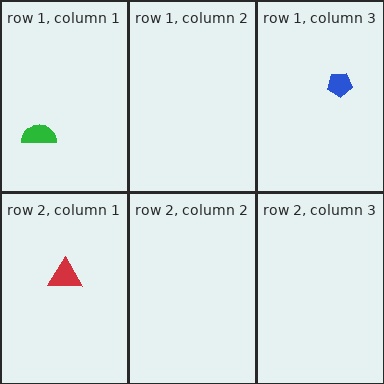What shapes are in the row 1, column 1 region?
The green semicircle.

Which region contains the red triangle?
The row 2, column 1 region.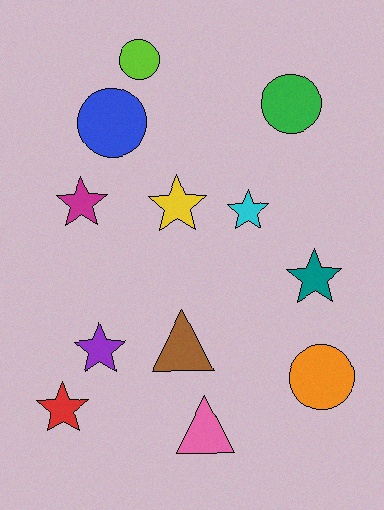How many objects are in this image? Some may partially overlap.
There are 12 objects.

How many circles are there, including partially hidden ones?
There are 4 circles.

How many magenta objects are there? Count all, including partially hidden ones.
There is 1 magenta object.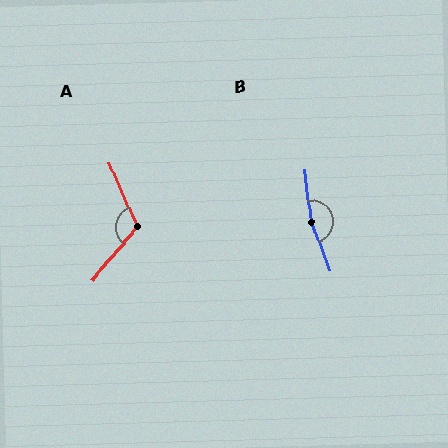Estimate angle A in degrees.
Approximately 116 degrees.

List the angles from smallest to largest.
A (116°), B (167°).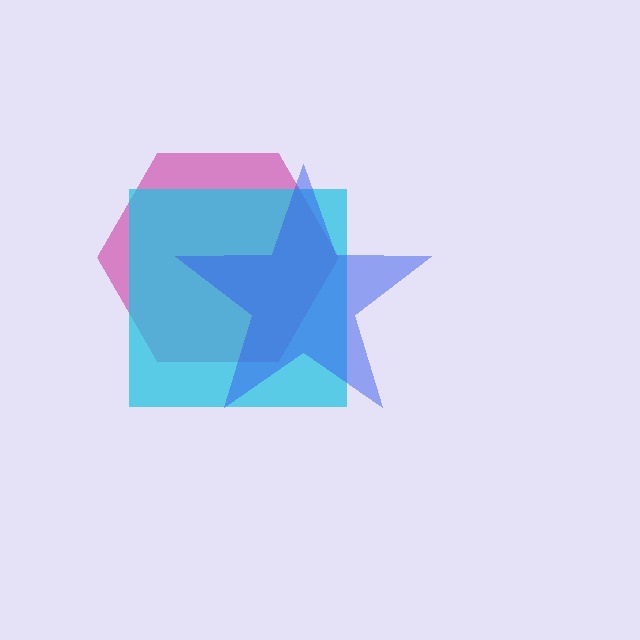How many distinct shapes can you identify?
There are 3 distinct shapes: a magenta hexagon, a cyan square, a blue star.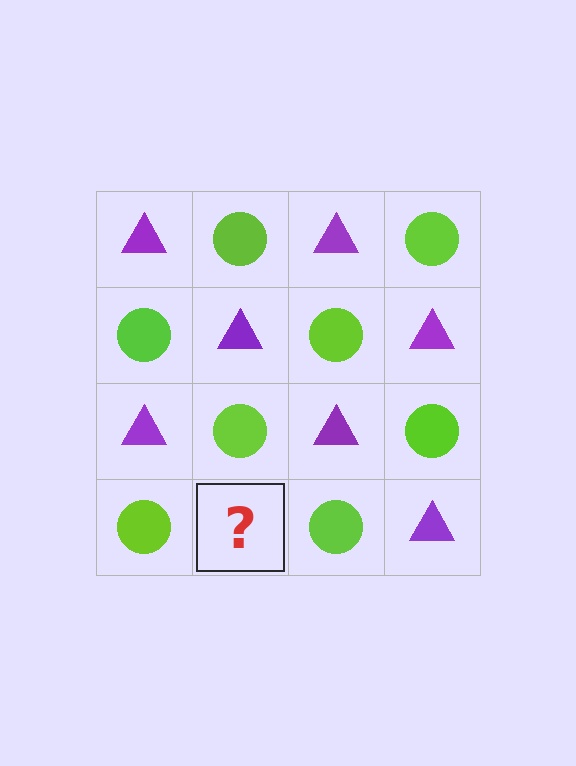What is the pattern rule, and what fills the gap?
The rule is that it alternates purple triangle and lime circle in a checkerboard pattern. The gap should be filled with a purple triangle.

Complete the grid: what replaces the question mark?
The question mark should be replaced with a purple triangle.